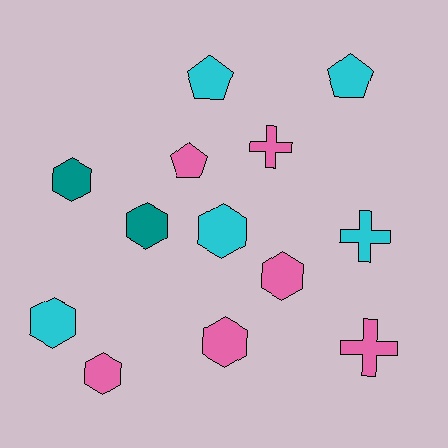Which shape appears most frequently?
Hexagon, with 7 objects.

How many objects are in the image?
There are 13 objects.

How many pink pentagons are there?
There is 1 pink pentagon.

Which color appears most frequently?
Pink, with 6 objects.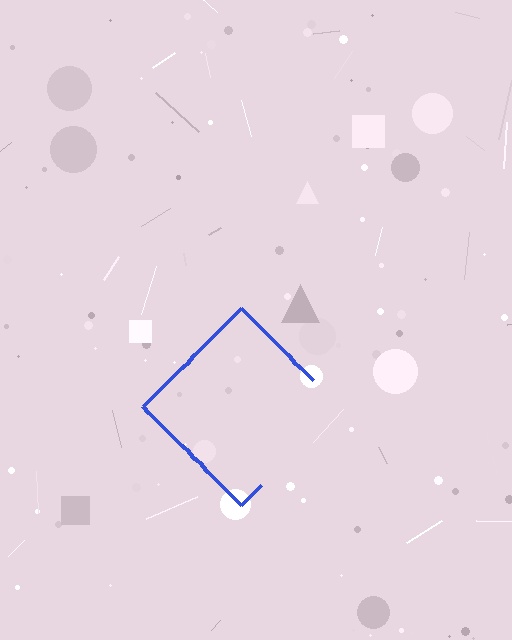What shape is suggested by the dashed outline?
The dashed outline suggests a diamond.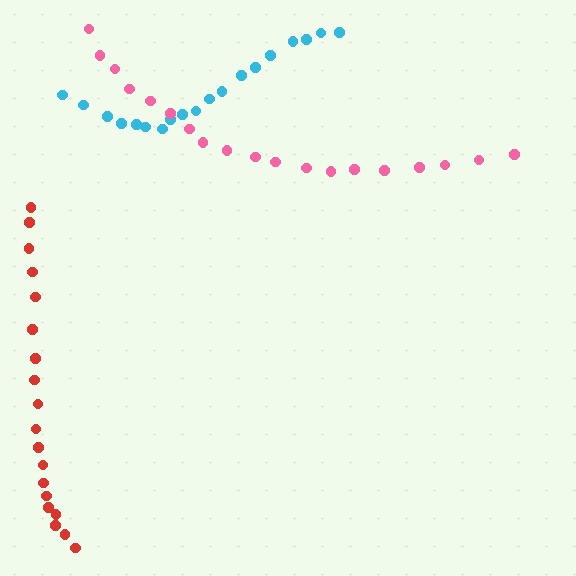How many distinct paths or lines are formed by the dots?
There are 3 distinct paths.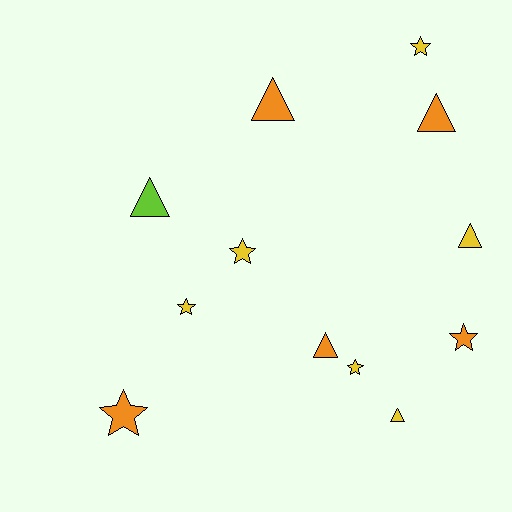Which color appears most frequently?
Yellow, with 6 objects.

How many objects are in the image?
There are 12 objects.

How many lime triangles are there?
There is 1 lime triangle.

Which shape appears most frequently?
Triangle, with 6 objects.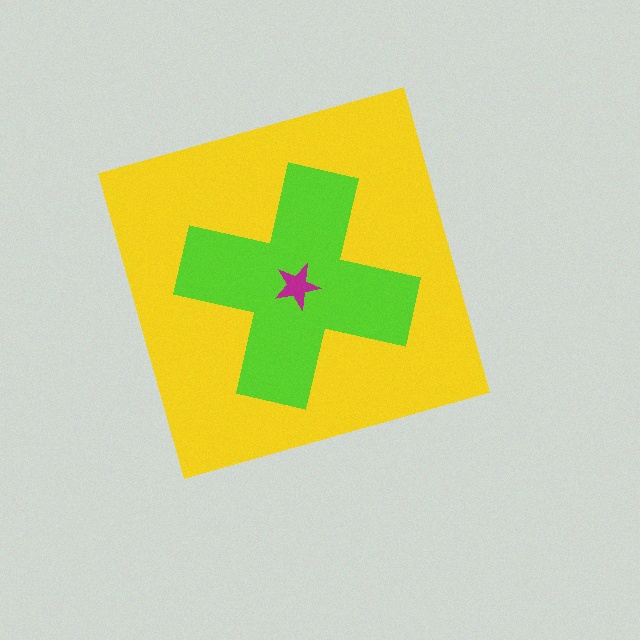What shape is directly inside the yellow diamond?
The lime cross.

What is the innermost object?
The magenta star.